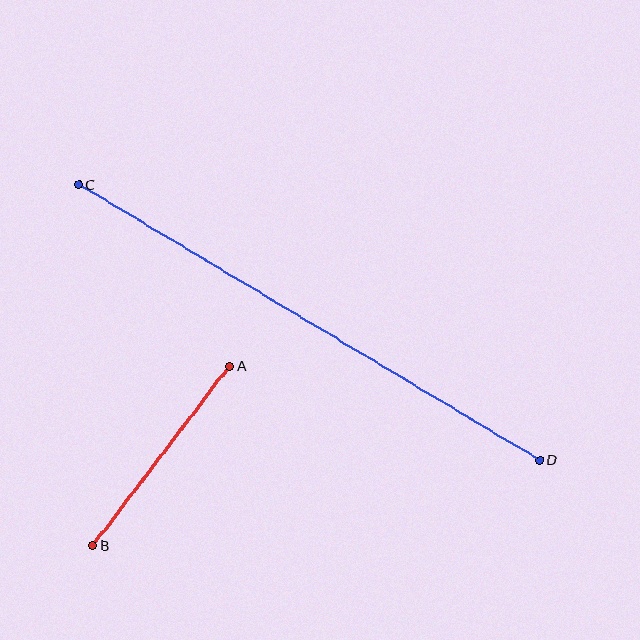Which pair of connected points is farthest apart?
Points C and D are farthest apart.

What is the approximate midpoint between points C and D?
The midpoint is at approximately (309, 322) pixels.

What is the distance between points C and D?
The distance is approximately 537 pixels.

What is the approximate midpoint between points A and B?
The midpoint is at approximately (161, 456) pixels.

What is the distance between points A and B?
The distance is approximately 226 pixels.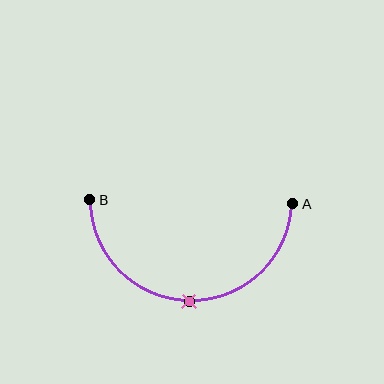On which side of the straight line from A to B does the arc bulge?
The arc bulges below the straight line connecting A and B.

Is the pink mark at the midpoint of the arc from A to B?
Yes. The pink mark lies on the arc at equal arc-length from both A and B — it is the arc midpoint.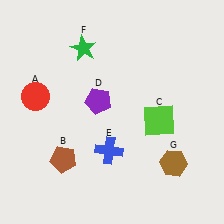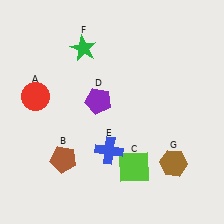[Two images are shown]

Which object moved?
The lime square (C) moved down.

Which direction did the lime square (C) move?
The lime square (C) moved down.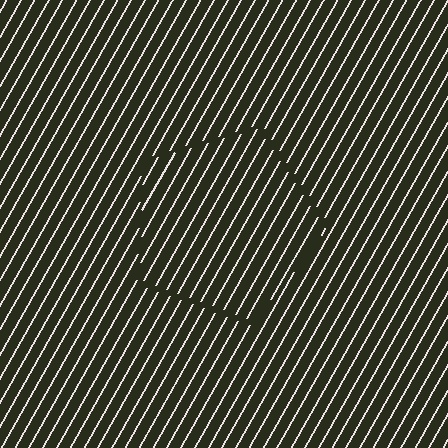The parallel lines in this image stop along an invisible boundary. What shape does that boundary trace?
An illusory pentagon. The interior of the shape contains the same grating, shifted by half a period — the contour is defined by the phase discontinuity where line-ends from the inner and outer gratings abut.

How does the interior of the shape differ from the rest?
The interior of the shape contains the same grating, shifted by half a period — the contour is defined by the phase discontinuity where line-ends from the inner and outer gratings abut.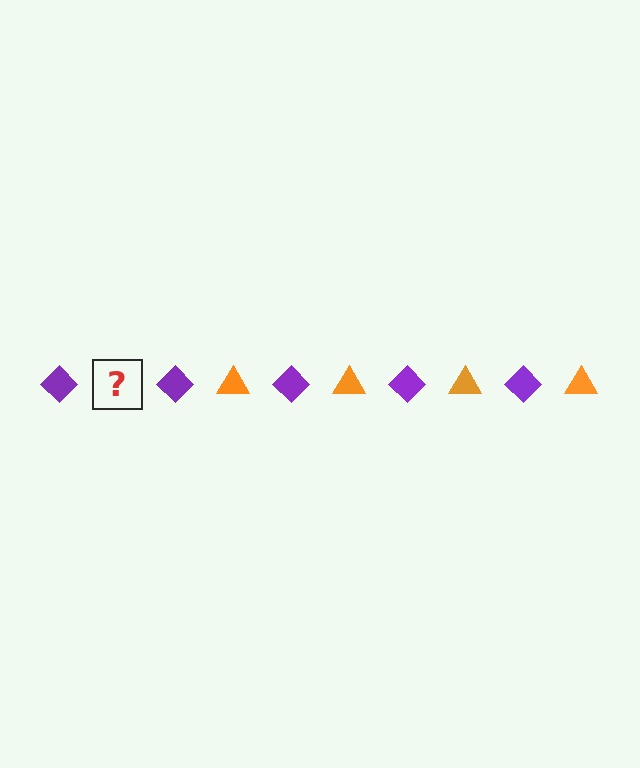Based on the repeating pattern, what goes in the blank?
The blank should be an orange triangle.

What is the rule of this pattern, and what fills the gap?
The rule is that the pattern alternates between purple diamond and orange triangle. The gap should be filled with an orange triangle.